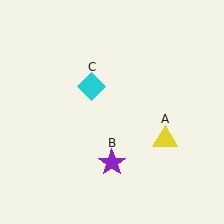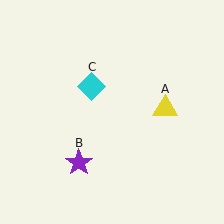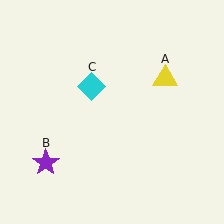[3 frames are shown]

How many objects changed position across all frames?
2 objects changed position: yellow triangle (object A), purple star (object B).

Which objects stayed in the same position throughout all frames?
Cyan diamond (object C) remained stationary.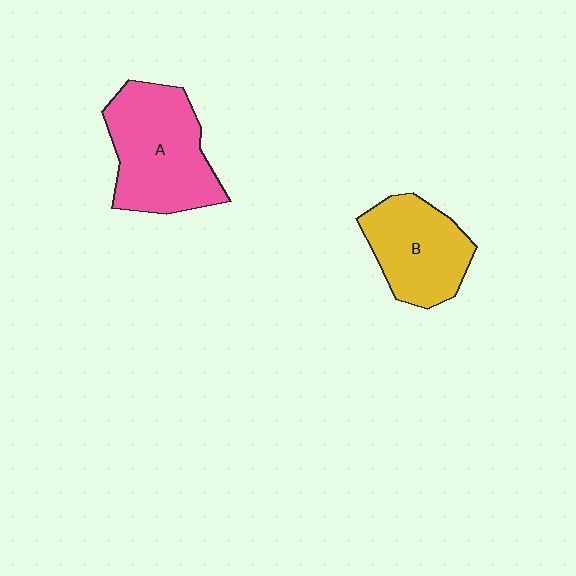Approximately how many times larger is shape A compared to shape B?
Approximately 1.3 times.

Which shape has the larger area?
Shape A (pink).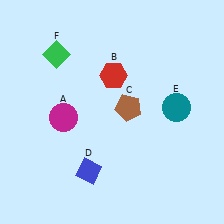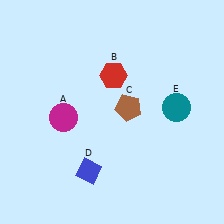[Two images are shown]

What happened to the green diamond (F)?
The green diamond (F) was removed in Image 2. It was in the top-left area of Image 1.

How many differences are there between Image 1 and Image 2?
There is 1 difference between the two images.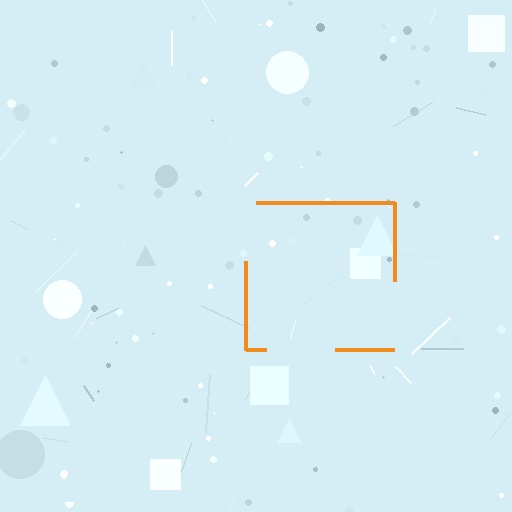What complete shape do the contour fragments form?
The contour fragments form a square.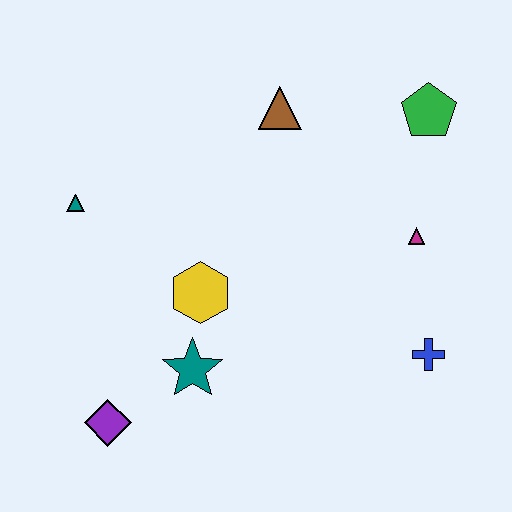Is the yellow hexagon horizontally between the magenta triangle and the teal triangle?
Yes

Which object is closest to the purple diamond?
The teal star is closest to the purple diamond.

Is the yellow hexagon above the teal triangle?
No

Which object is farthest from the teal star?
The green pentagon is farthest from the teal star.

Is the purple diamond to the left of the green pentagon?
Yes